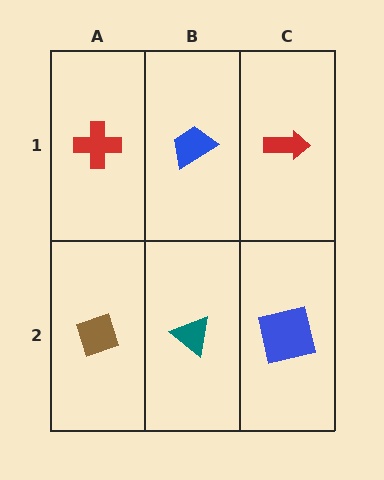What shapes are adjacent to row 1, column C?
A blue square (row 2, column C), a blue trapezoid (row 1, column B).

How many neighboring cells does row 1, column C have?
2.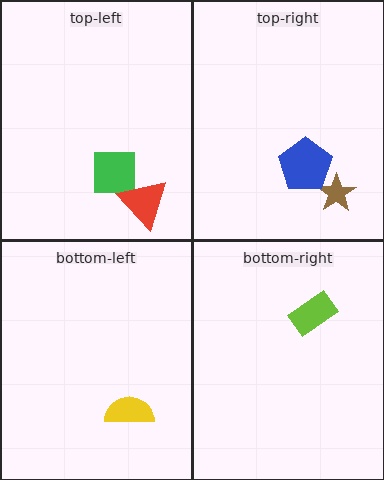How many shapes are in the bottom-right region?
1.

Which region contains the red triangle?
The top-left region.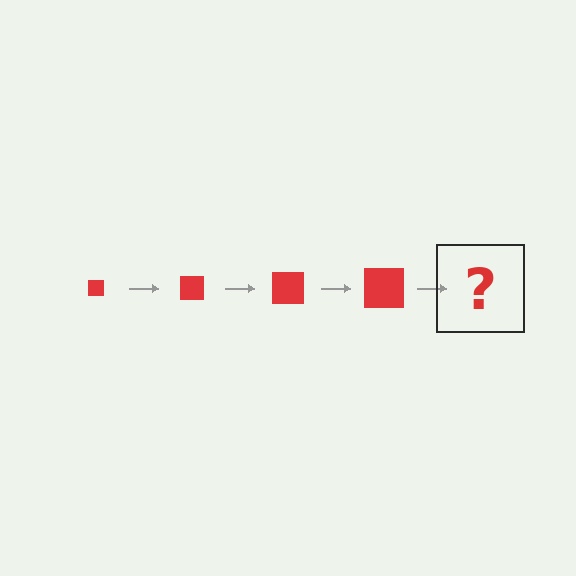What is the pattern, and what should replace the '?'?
The pattern is that the square gets progressively larger each step. The '?' should be a red square, larger than the previous one.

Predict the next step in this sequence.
The next step is a red square, larger than the previous one.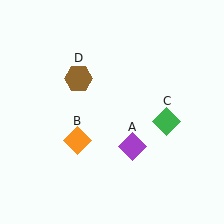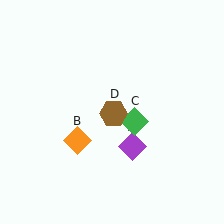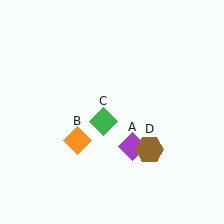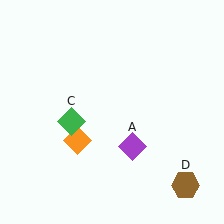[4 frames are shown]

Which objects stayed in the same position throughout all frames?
Purple diamond (object A) and orange diamond (object B) remained stationary.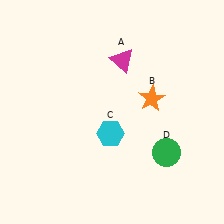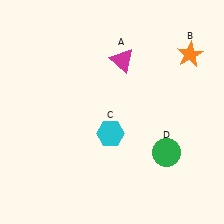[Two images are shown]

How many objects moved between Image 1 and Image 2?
1 object moved between the two images.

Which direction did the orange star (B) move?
The orange star (B) moved up.